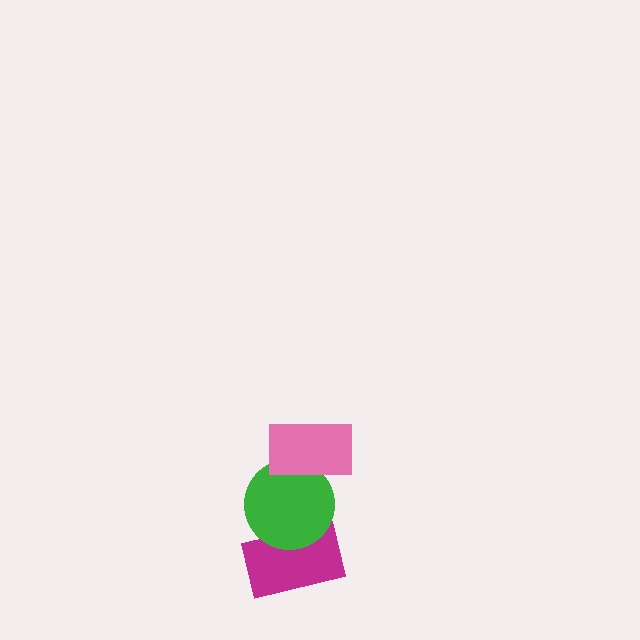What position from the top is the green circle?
The green circle is 2nd from the top.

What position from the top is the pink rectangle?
The pink rectangle is 1st from the top.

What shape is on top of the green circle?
The pink rectangle is on top of the green circle.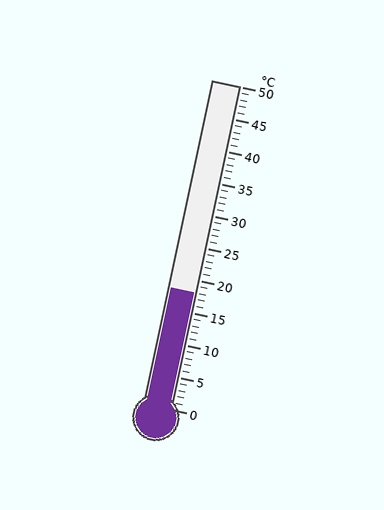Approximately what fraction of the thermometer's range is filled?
The thermometer is filled to approximately 35% of its range.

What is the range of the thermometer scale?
The thermometer scale ranges from 0°C to 50°C.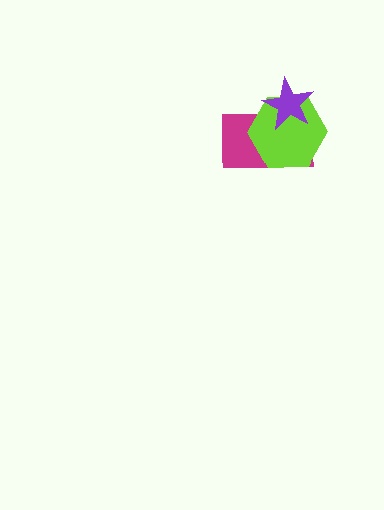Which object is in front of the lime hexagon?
The purple star is in front of the lime hexagon.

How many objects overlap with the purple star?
2 objects overlap with the purple star.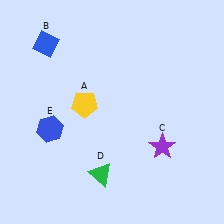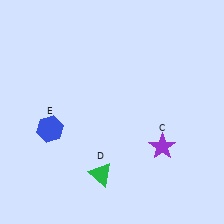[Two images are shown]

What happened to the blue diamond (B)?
The blue diamond (B) was removed in Image 2. It was in the top-left area of Image 1.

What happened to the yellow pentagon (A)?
The yellow pentagon (A) was removed in Image 2. It was in the top-left area of Image 1.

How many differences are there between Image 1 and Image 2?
There are 2 differences between the two images.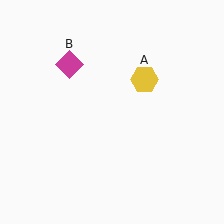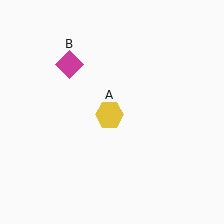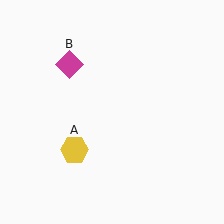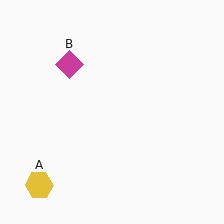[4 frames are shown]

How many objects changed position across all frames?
1 object changed position: yellow hexagon (object A).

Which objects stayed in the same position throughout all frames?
Magenta diamond (object B) remained stationary.